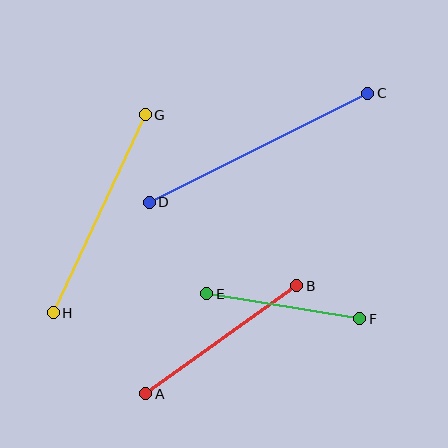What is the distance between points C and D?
The distance is approximately 244 pixels.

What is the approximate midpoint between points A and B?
The midpoint is at approximately (221, 340) pixels.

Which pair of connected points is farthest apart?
Points C and D are farthest apart.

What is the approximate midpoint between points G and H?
The midpoint is at approximately (99, 214) pixels.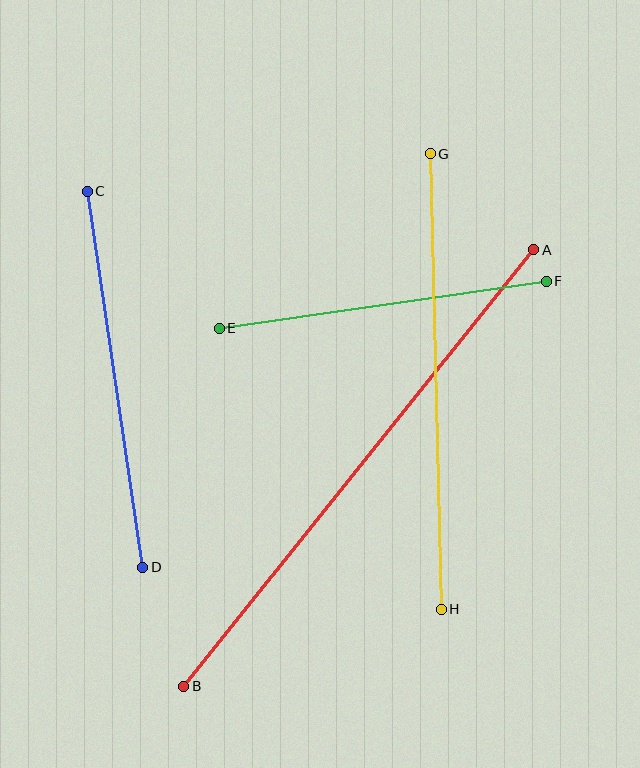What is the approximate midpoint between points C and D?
The midpoint is at approximately (115, 379) pixels.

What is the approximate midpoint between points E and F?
The midpoint is at approximately (383, 305) pixels.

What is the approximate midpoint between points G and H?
The midpoint is at approximately (436, 381) pixels.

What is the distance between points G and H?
The distance is approximately 456 pixels.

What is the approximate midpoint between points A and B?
The midpoint is at approximately (359, 468) pixels.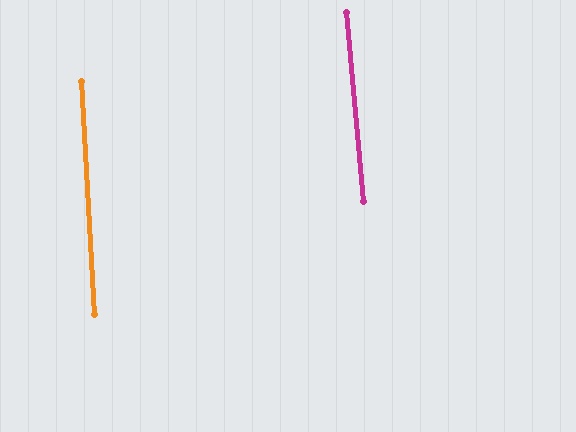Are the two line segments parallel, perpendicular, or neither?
Parallel — their directions differ by only 1.8°.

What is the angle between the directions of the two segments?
Approximately 2 degrees.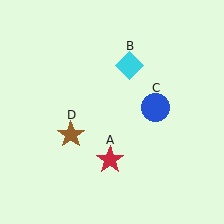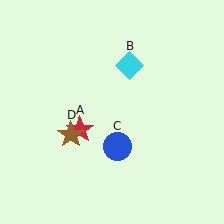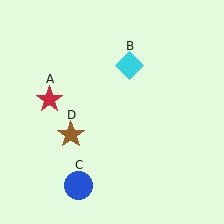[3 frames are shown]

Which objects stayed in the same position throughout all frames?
Cyan diamond (object B) and brown star (object D) remained stationary.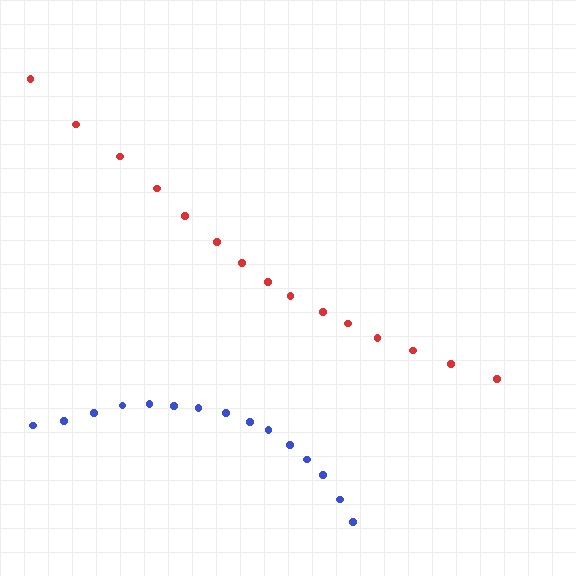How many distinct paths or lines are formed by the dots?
There are 2 distinct paths.